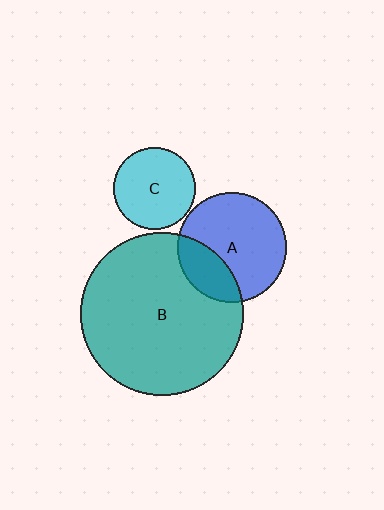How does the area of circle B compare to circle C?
Approximately 4.0 times.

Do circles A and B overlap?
Yes.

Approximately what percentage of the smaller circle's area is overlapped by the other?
Approximately 25%.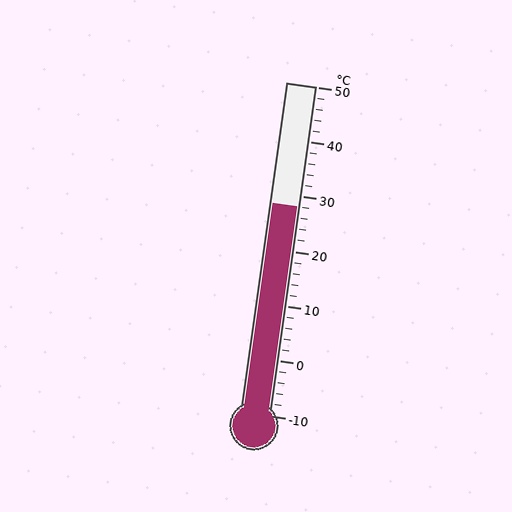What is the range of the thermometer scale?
The thermometer scale ranges from -10°C to 50°C.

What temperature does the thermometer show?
The thermometer shows approximately 28°C.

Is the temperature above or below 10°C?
The temperature is above 10°C.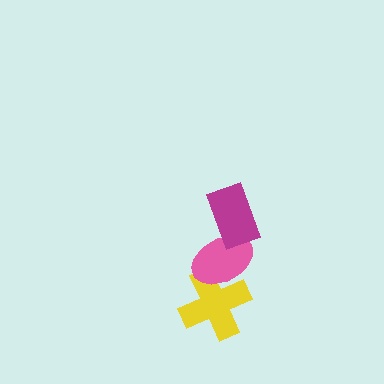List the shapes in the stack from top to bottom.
From top to bottom: the magenta rectangle, the pink ellipse, the yellow cross.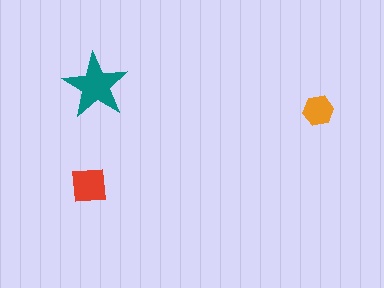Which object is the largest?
The teal star.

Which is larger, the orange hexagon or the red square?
The red square.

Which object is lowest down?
The red square is bottommost.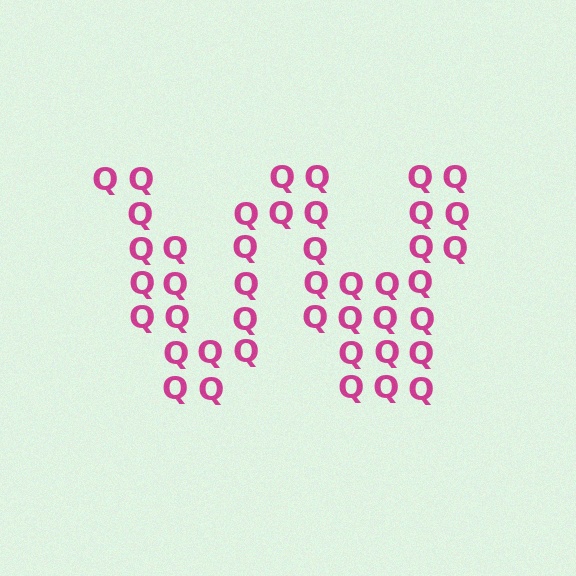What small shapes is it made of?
It is made of small letter Q's.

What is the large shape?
The large shape is the letter W.